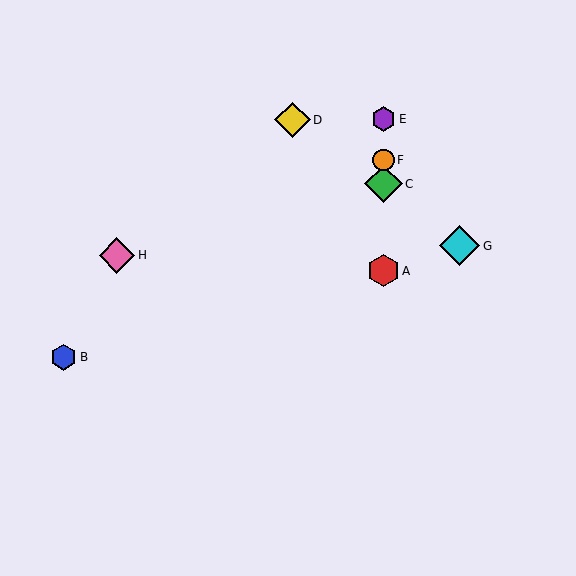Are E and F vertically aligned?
Yes, both are at x≈383.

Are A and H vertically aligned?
No, A is at x≈383 and H is at x≈117.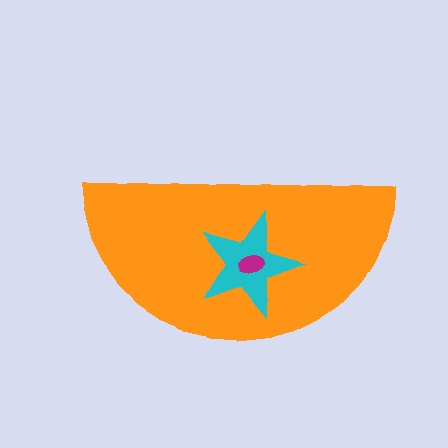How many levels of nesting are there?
3.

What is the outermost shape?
The orange semicircle.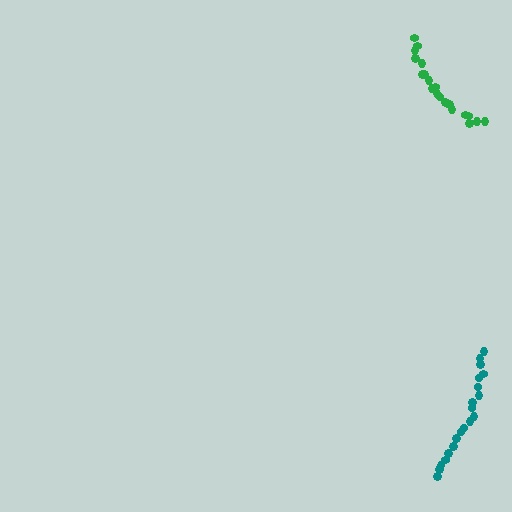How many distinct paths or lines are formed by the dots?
There are 2 distinct paths.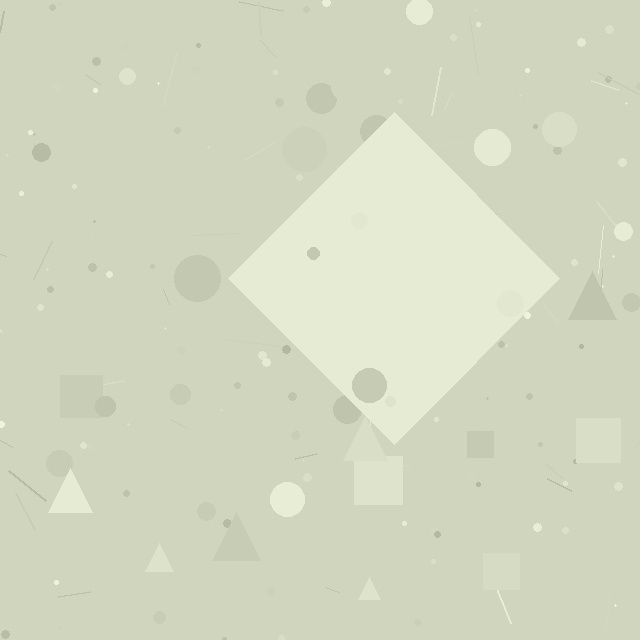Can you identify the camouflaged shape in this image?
The camouflaged shape is a diamond.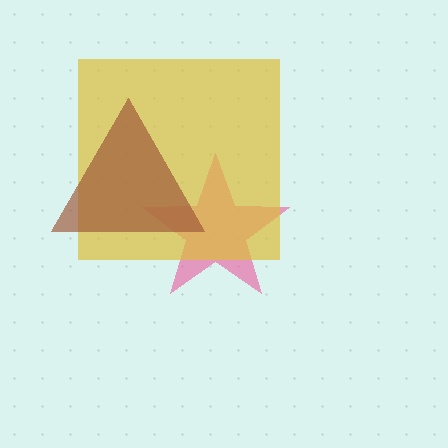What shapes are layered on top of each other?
The layered shapes are: a pink star, a yellow square, a brown triangle.